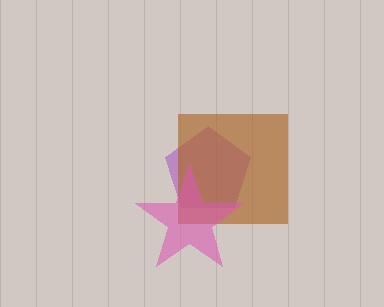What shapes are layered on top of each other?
The layered shapes are: a purple pentagon, a brown square, a pink star.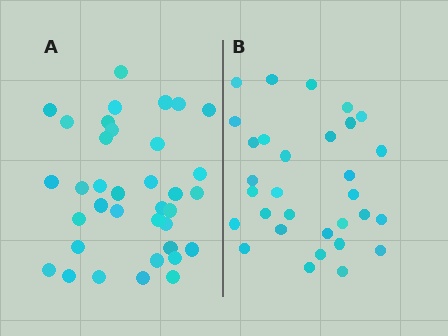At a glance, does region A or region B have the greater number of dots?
Region A (the left region) has more dots.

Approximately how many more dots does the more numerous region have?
Region A has about 5 more dots than region B.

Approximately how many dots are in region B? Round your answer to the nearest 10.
About 30 dots. (The exact count is 31, which rounds to 30.)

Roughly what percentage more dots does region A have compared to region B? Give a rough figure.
About 15% more.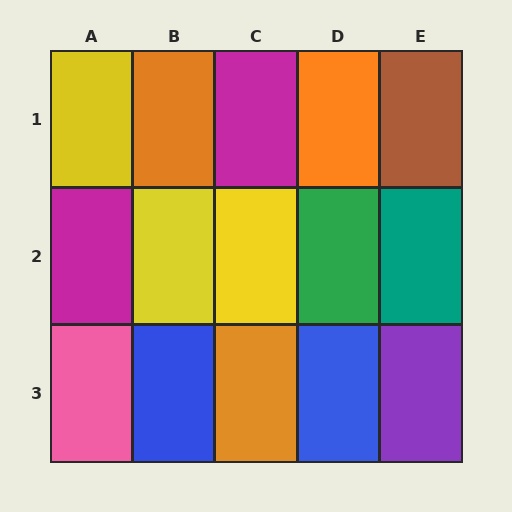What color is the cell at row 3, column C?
Orange.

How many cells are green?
1 cell is green.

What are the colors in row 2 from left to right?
Magenta, yellow, yellow, green, teal.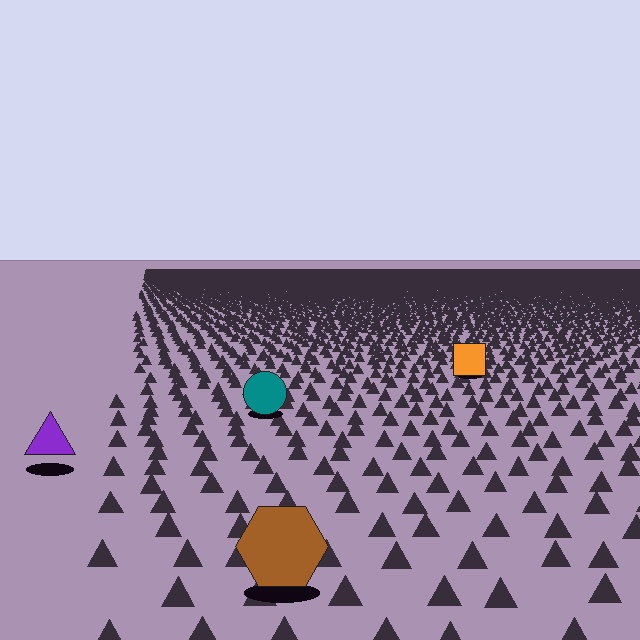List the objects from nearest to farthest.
From nearest to farthest: the brown hexagon, the purple triangle, the teal circle, the orange square.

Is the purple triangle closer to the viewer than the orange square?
Yes. The purple triangle is closer — you can tell from the texture gradient: the ground texture is coarser near it.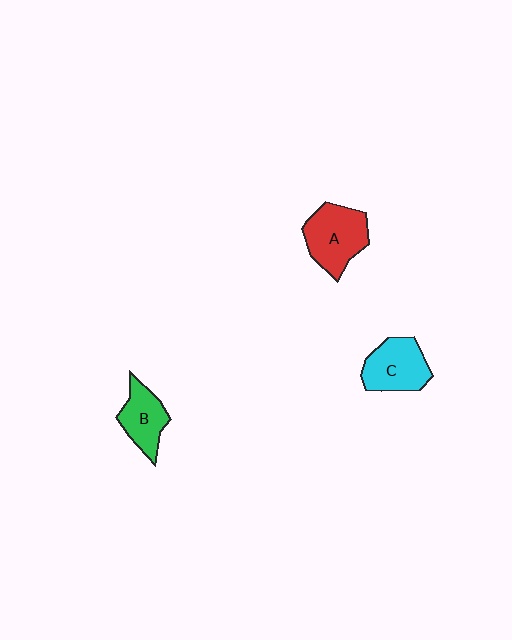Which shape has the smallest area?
Shape B (green).